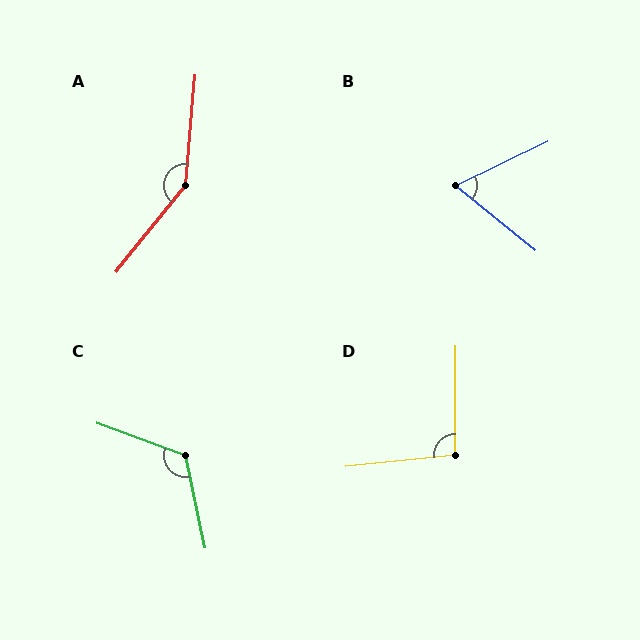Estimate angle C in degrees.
Approximately 122 degrees.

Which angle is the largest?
A, at approximately 146 degrees.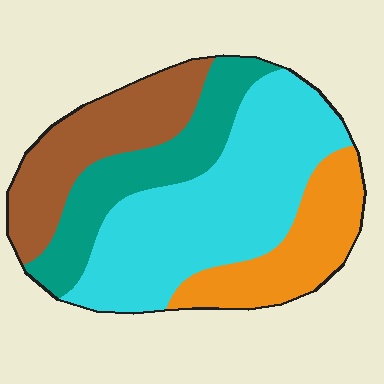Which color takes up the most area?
Cyan, at roughly 40%.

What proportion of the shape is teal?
Teal takes up about one fifth (1/5) of the shape.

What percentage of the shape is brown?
Brown takes up about one fifth (1/5) of the shape.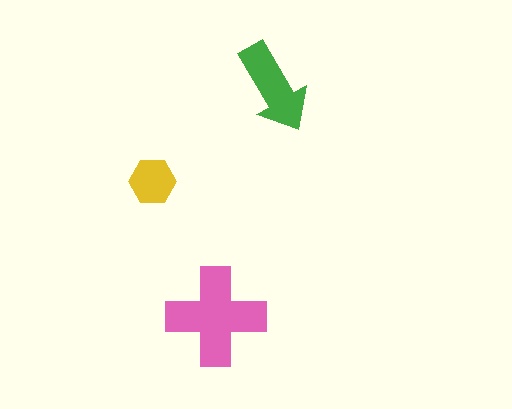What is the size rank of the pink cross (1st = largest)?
1st.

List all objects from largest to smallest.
The pink cross, the green arrow, the yellow hexagon.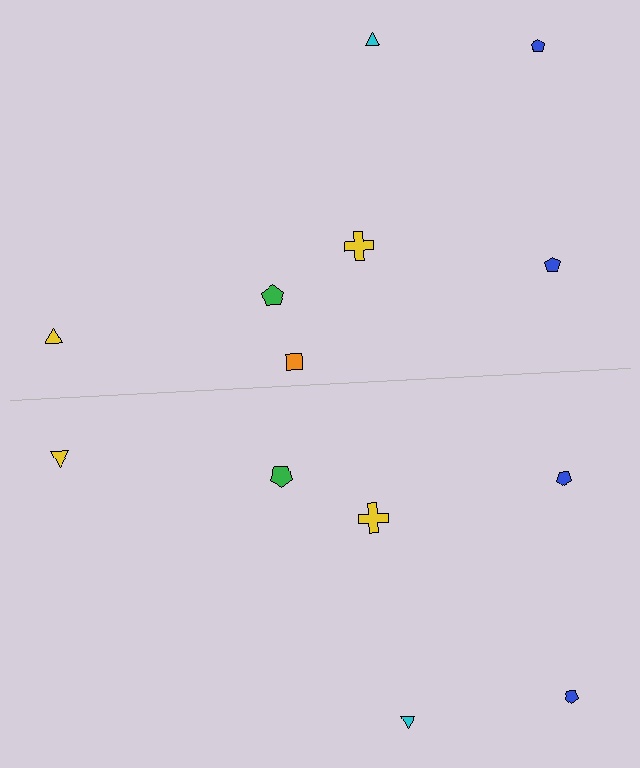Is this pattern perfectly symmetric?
No, the pattern is not perfectly symmetric. A orange square is missing from the bottom side.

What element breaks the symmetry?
A orange square is missing from the bottom side.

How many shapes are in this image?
There are 13 shapes in this image.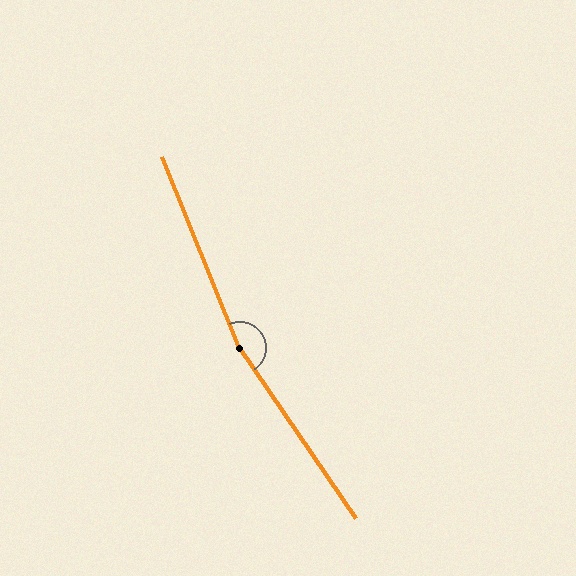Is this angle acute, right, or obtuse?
It is obtuse.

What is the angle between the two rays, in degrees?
Approximately 168 degrees.